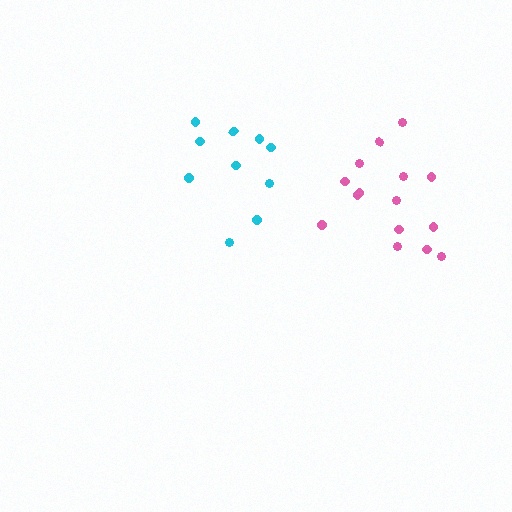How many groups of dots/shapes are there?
There are 2 groups.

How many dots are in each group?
Group 1: 10 dots, Group 2: 15 dots (25 total).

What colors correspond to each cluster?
The clusters are colored: cyan, pink.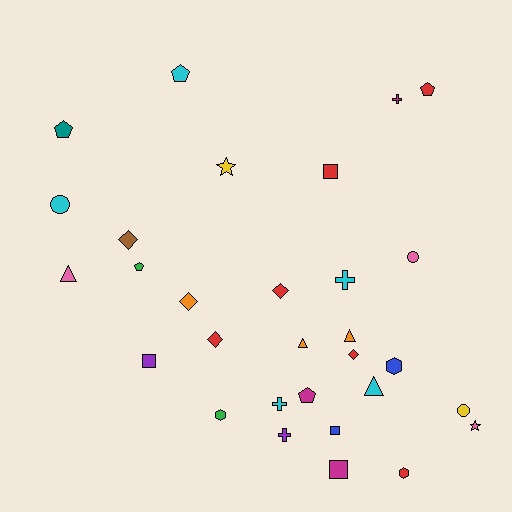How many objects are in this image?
There are 30 objects.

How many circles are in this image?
There are 3 circles.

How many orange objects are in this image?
There are 3 orange objects.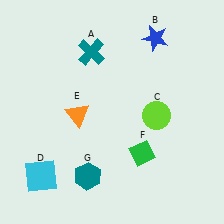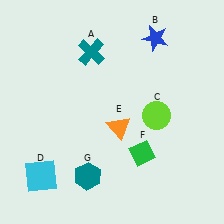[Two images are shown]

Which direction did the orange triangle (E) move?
The orange triangle (E) moved right.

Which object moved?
The orange triangle (E) moved right.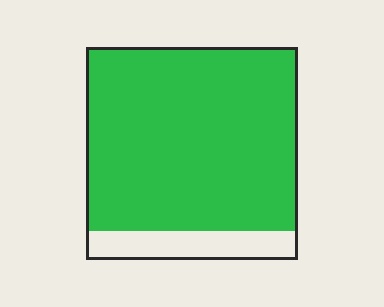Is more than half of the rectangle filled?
Yes.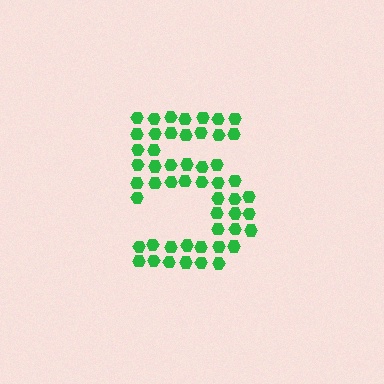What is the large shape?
The large shape is the digit 5.